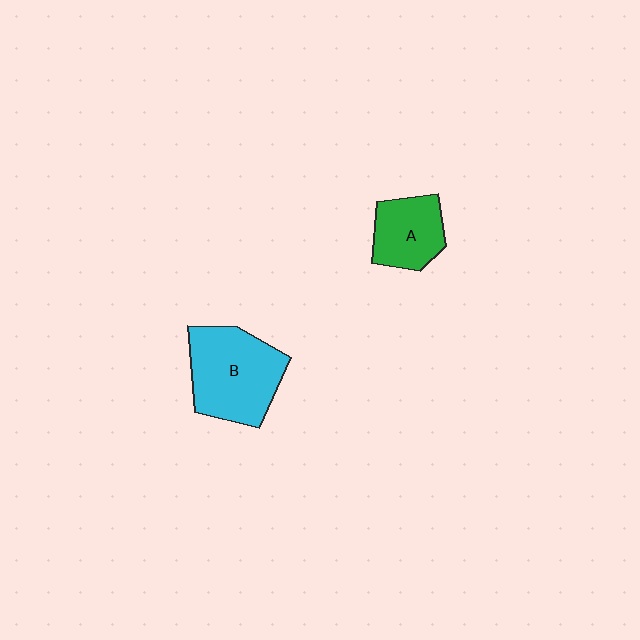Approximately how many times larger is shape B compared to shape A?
Approximately 1.7 times.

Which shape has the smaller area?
Shape A (green).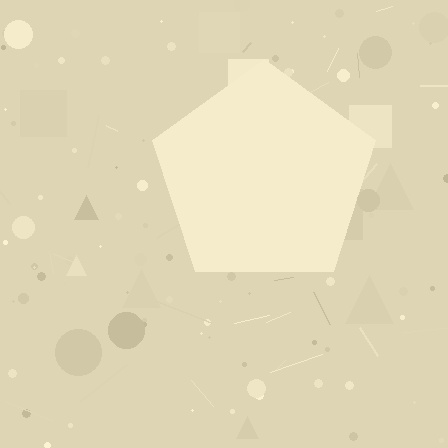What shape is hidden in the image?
A pentagon is hidden in the image.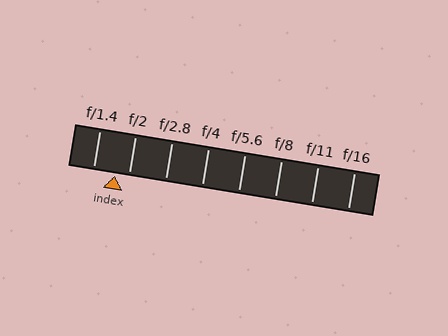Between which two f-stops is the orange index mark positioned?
The index mark is between f/1.4 and f/2.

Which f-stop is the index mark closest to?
The index mark is closest to f/2.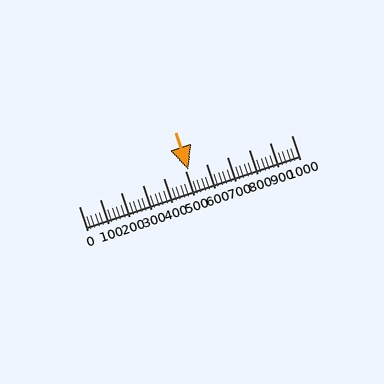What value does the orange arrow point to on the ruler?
The orange arrow points to approximately 514.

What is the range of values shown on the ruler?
The ruler shows values from 0 to 1000.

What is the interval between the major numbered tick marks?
The major tick marks are spaced 100 units apart.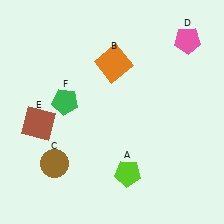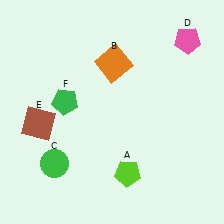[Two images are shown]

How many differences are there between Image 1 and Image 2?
There is 1 difference between the two images.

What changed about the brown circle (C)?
In Image 1, C is brown. In Image 2, it changed to green.